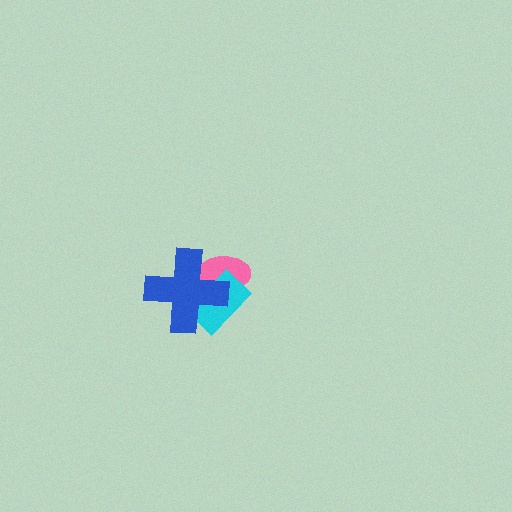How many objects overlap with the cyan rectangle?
2 objects overlap with the cyan rectangle.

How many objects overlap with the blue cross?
2 objects overlap with the blue cross.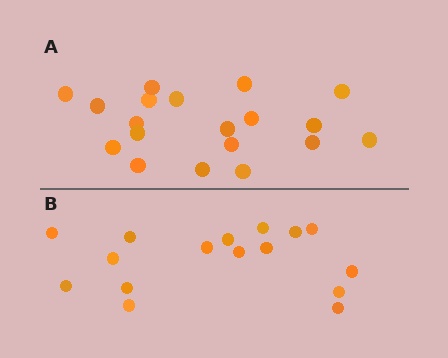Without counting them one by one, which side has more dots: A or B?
Region A (the top region) has more dots.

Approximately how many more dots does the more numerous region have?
Region A has just a few more — roughly 2 or 3 more dots than region B.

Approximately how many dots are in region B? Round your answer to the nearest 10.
About 20 dots. (The exact count is 16, which rounds to 20.)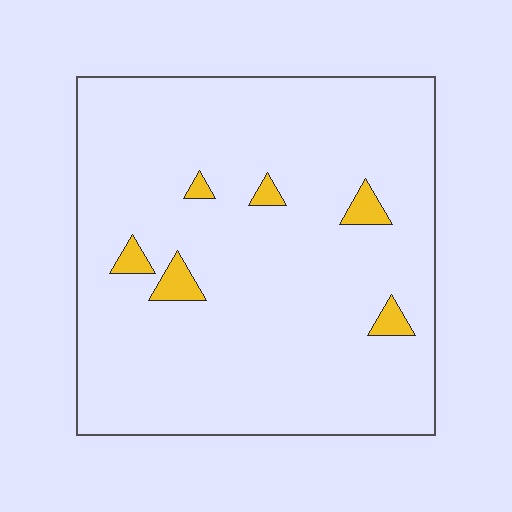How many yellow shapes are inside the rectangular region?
6.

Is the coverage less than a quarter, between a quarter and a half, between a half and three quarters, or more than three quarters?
Less than a quarter.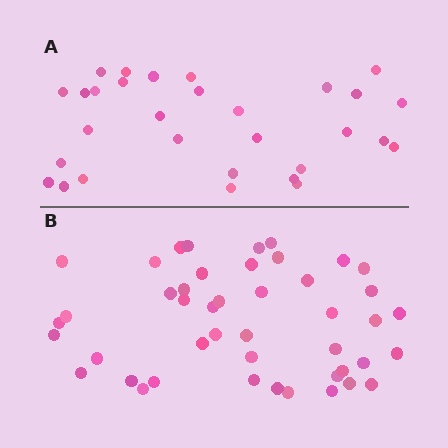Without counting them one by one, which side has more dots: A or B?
Region B (the bottom region) has more dots.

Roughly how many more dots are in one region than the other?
Region B has approximately 15 more dots than region A.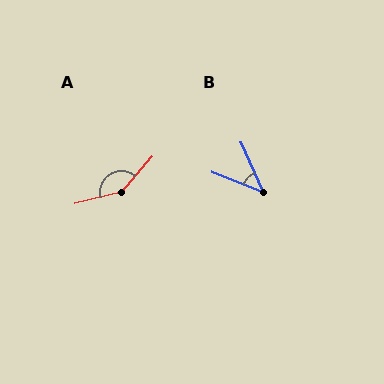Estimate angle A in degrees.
Approximately 145 degrees.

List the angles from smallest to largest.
B (44°), A (145°).